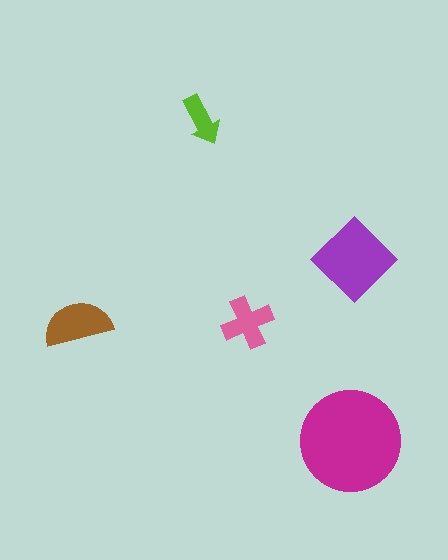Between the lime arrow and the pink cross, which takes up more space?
The pink cross.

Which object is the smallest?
The lime arrow.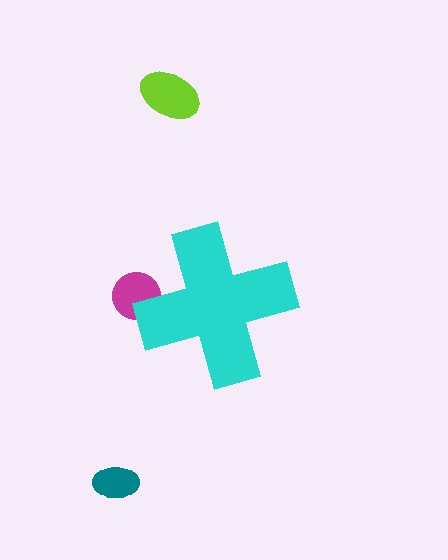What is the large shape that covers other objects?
A cyan cross.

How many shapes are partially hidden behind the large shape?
1 shape is partially hidden.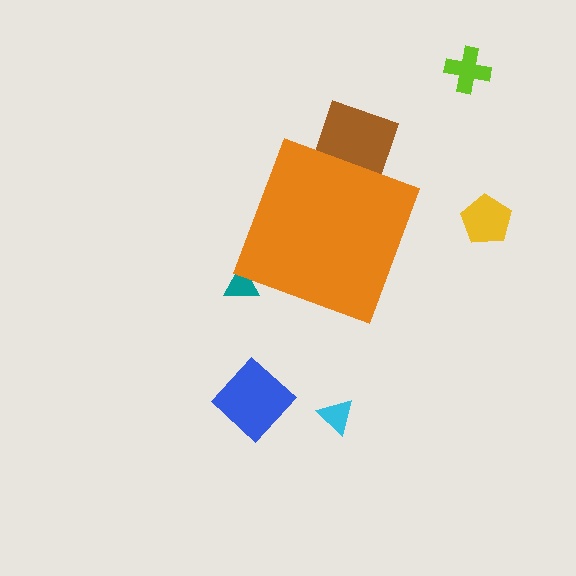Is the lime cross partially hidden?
No, the lime cross is fully visible.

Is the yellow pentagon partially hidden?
No, the yellow pentagon is fully visible.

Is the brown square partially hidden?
Yes, the brown square is partially hidden behind the orange diamond.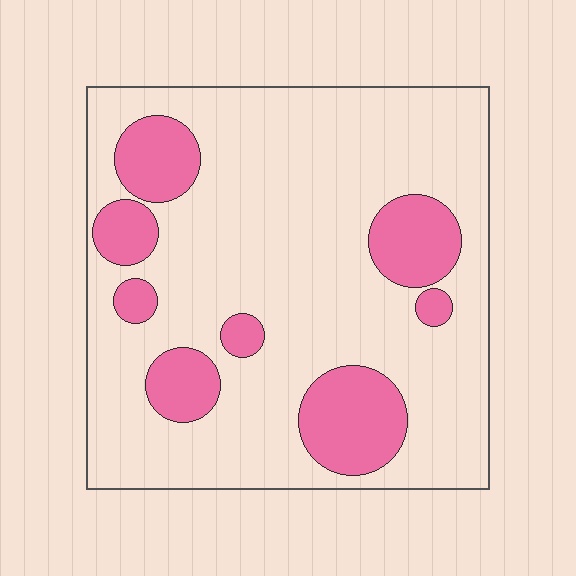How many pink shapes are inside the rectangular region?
8.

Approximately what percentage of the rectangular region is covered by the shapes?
Approximately 20%.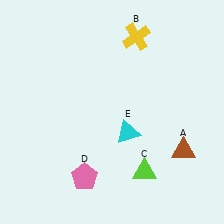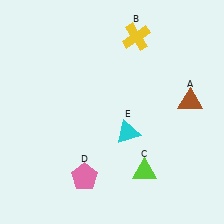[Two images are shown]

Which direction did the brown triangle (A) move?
The brown triangle (A) moved up.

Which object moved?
The brown triangle (A) moved up.